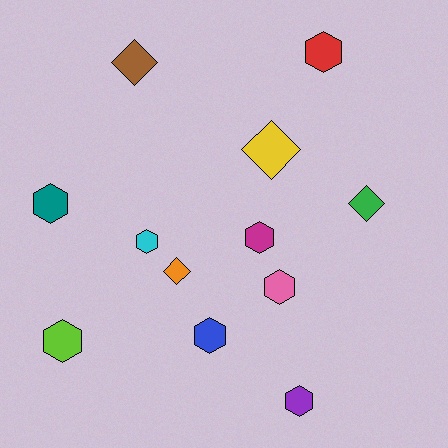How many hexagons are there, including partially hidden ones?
There are 8 hexagons.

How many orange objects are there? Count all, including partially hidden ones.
There is 1 orange object.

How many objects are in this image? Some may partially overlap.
There are 12 objects.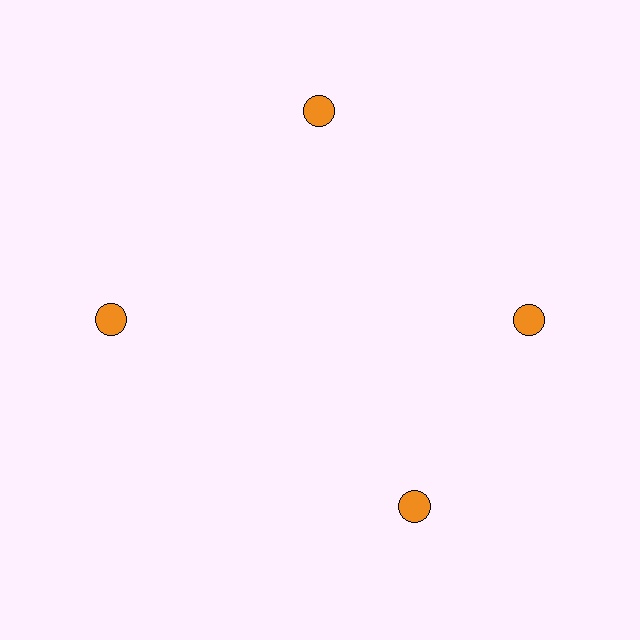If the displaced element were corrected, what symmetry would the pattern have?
It would have 4-fold rotational symmetry — the pattern would map onto itself every 90 degrees.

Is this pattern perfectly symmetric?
No. The 4 orange circles are arranged in a ring, but one element near the 6 o'clock position is rotated out of alignment along the ring, breaking the 4-fold rotational symmetry.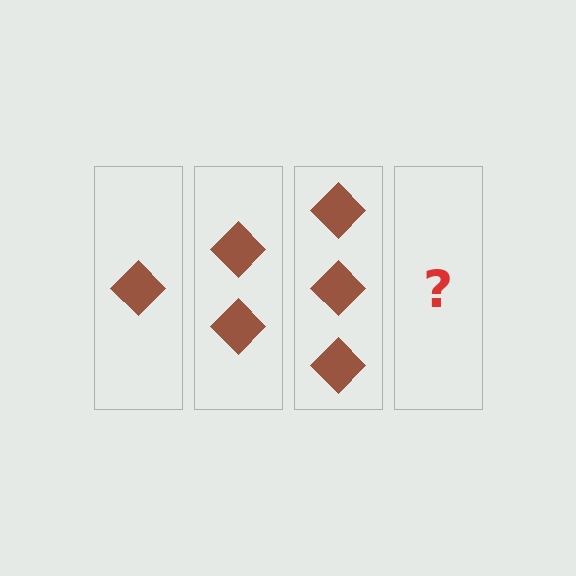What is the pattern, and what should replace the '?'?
The pattern is that each step adds one more diamond. The '?' should be 4 diamonds.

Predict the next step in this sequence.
The next step is 4 diamonds.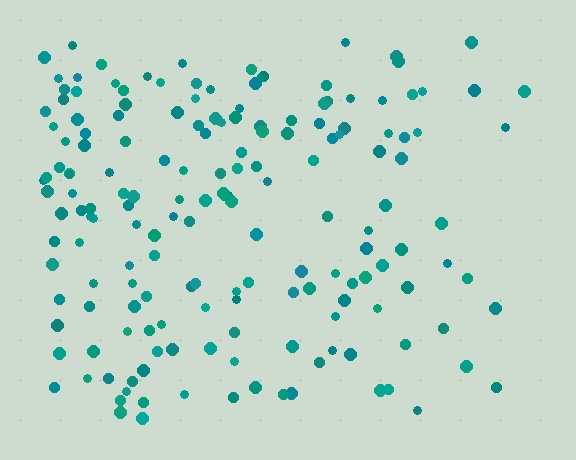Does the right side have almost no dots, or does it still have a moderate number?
Still a moderate number, just noticeably fewer than the left.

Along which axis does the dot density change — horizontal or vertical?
Horizontal.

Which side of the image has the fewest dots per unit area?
The right.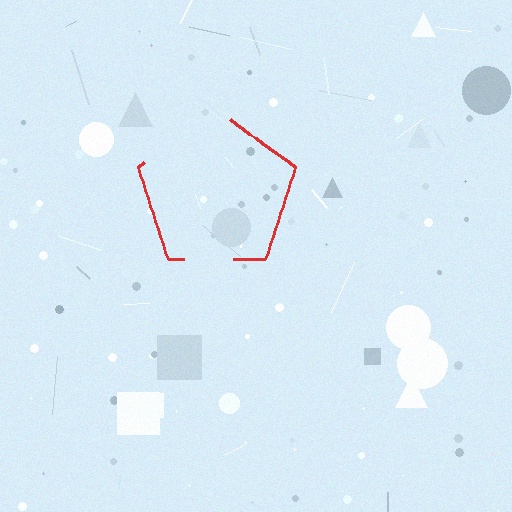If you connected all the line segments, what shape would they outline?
They would outline a pentagon.